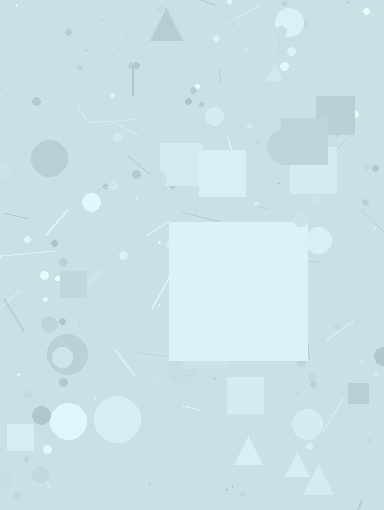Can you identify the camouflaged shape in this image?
The camouflaged shape is a square.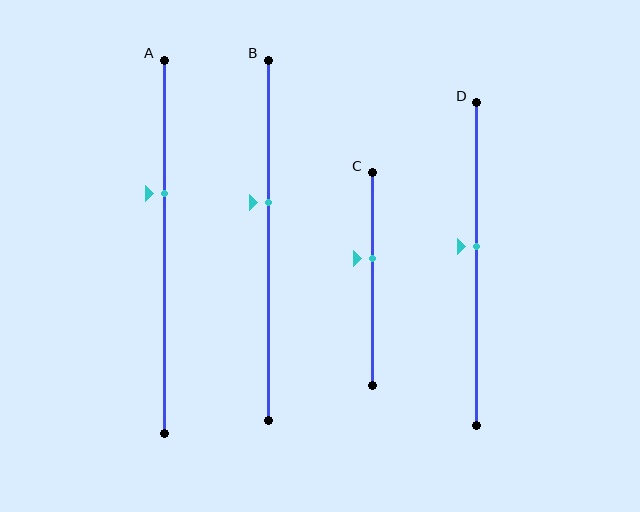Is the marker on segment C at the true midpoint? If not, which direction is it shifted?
No, the marker on segment C is shifted upward by about 10% of the segment length.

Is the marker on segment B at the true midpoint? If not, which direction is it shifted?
No, the marker on segment B is shifted upward by about 11% of the segment length.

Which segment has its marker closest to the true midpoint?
Segment D has its marker closest to the true midpoint.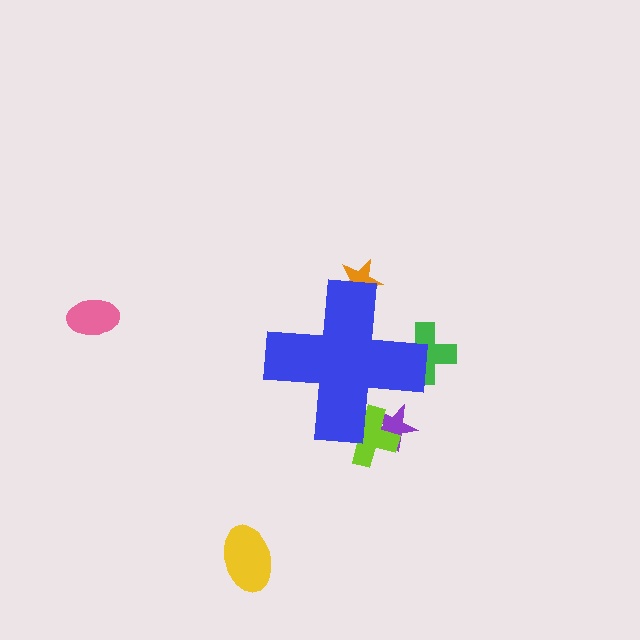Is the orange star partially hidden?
Yes, the orange star is partially hidden behind the blue cross.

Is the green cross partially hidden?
Yes, the green cross is partially hidden behind the blue cross.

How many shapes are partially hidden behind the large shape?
4 shapes are partially hidden.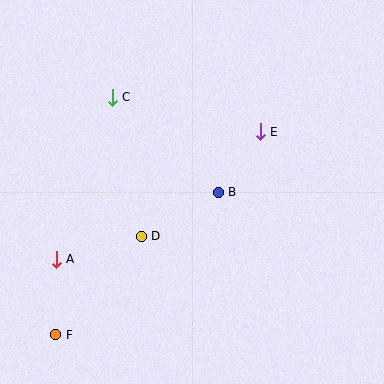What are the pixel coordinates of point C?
Point C is at (112, 97).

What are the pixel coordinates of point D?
Point D is at (141, 236).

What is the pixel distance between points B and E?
The distance between B and E is 73 pixels.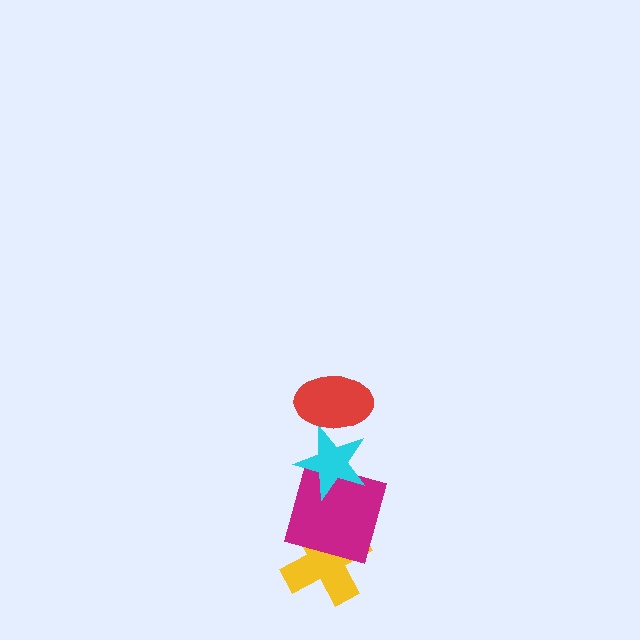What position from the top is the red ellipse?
The red ellipse is 1st from the top.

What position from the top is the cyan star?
The cyan star is 2nd from the top.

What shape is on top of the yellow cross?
The magenta square is on top of the yellow cross.